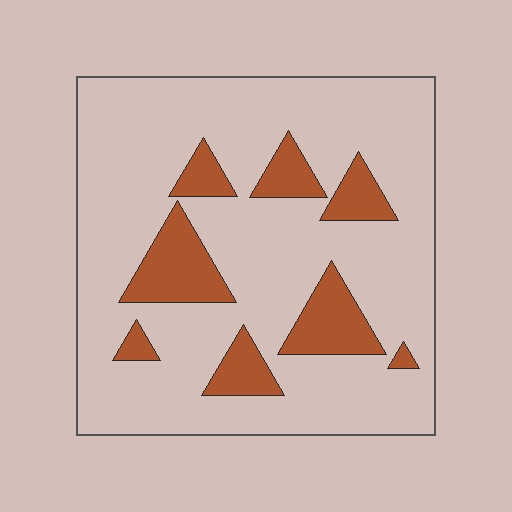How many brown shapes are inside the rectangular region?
8.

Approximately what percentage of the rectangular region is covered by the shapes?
Approximately 20%.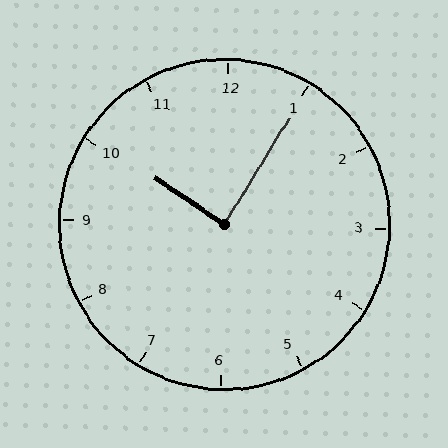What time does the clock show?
10:05.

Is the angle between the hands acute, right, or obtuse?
It is right.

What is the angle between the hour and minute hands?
Approximately 88 degrees.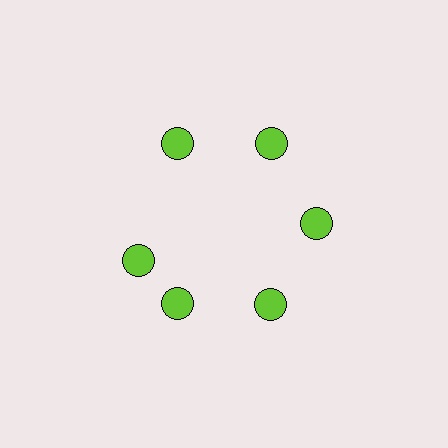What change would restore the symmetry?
The symmetry would be restored by rotating it back into even spacing with its neighbors so that all 6 circles sit at equal angles and equal distance from the center.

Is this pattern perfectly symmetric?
No. The 6 lime circles are arranged in a ring, but one element near the 9 o'clock position is rotated out of alignment along the ring, breaking the 6-fold rotational symmetry.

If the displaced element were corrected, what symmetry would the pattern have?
It would have 6-fold rotational symmetry — the pattern would map onto itself every 60 degrees.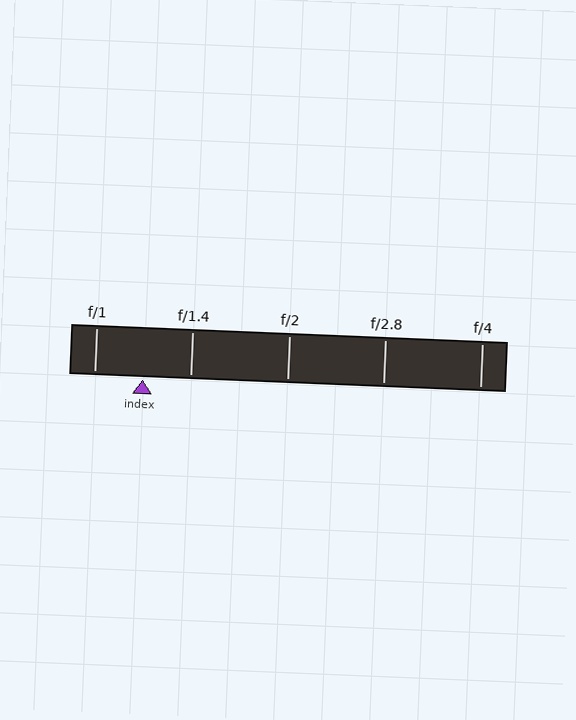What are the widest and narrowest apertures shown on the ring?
The widest aperture shown is f/1 and the narrowest is f/4.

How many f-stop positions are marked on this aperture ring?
There are 5 f-stop positions marked.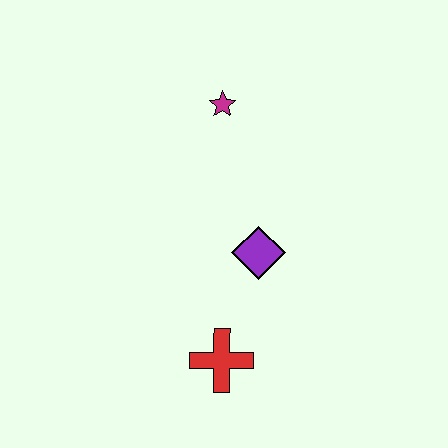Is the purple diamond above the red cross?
Yes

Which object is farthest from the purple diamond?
The magenta star is farthest from the purple diamond.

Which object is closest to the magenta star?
The purple diamond is closest to the magenta star.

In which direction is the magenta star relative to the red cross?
The magenta star is above the red cross.